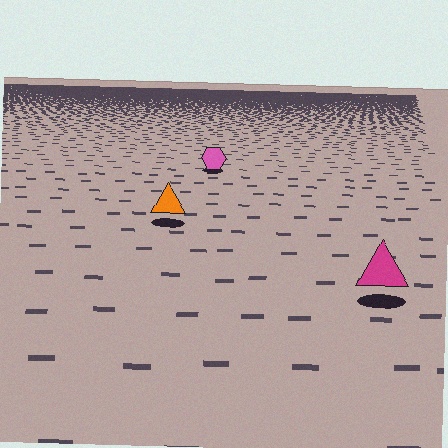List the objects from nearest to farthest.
From nearest to farthest: the magenta triangle, the orange triangle, the pink hexagon.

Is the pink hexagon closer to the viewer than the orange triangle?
No. The orange triangle is closer — you can tell from the texture gradient: the ground texture is coarser near it.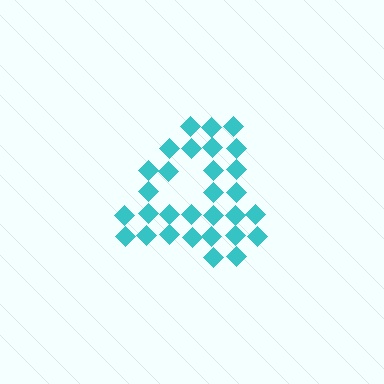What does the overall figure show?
The overall figure shows the digit 4.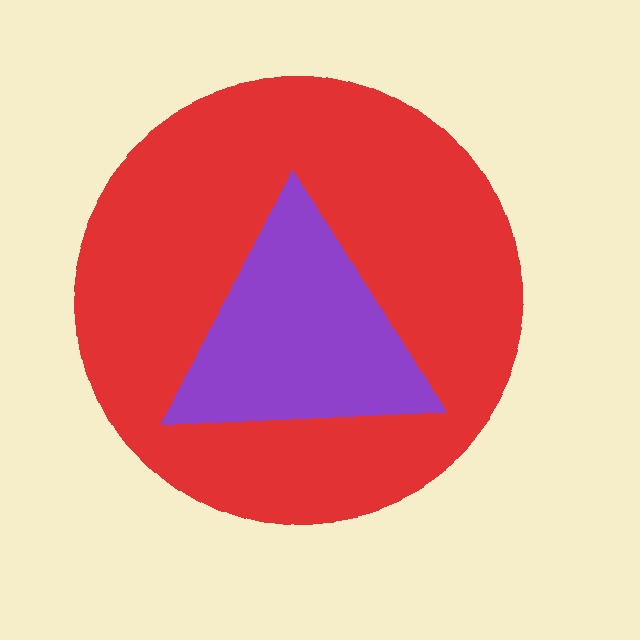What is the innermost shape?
The purple triangle.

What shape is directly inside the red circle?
The purple triangle.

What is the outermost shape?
The red circle.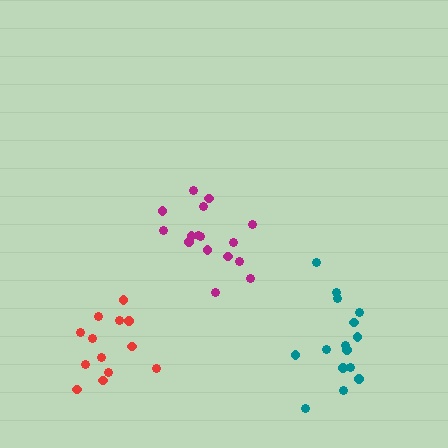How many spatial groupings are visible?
There are 3 spatial groupings.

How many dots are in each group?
Group 1: 16 dots, Group 2: 13 dots, Group 3: 15 dots (44 total).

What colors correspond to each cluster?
The clusters are colored: magenta, red, teal.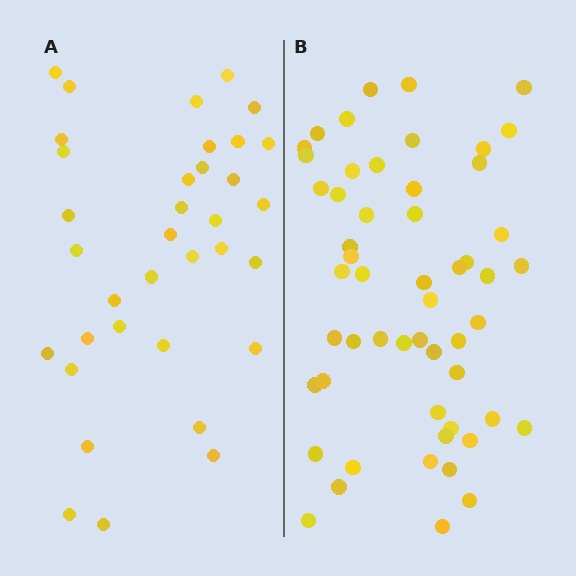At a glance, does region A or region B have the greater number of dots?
Region B (the right region) has more dots.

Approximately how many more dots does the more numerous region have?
Region B has approximately 20 more dots than region A.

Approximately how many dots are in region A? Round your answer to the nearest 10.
About 40 dots. (The exact count is 35, which rounds to 40.)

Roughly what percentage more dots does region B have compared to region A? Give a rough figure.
About 55% more.